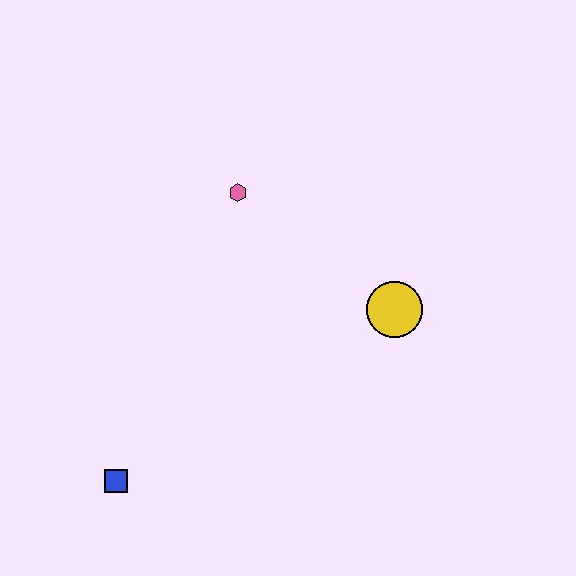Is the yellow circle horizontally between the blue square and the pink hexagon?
No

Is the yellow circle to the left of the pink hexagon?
No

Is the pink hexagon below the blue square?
No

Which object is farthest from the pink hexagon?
The blue square is farthest from the pink hexagon.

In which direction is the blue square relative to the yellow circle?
The blue square is to the left of the yellow circle.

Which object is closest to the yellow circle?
The pink hexagon is closest to the yellow circle.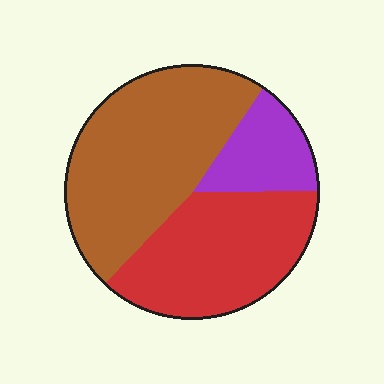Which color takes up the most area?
Brown, at roughly 50%.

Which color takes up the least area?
Purple, at roughly 15%.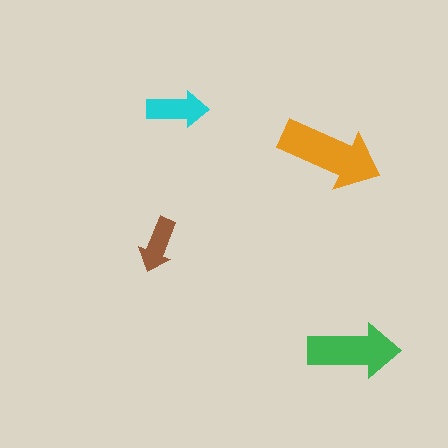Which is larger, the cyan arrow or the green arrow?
The green one.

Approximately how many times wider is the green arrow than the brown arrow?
About 1.5 times wider.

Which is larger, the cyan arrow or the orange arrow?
The orange one.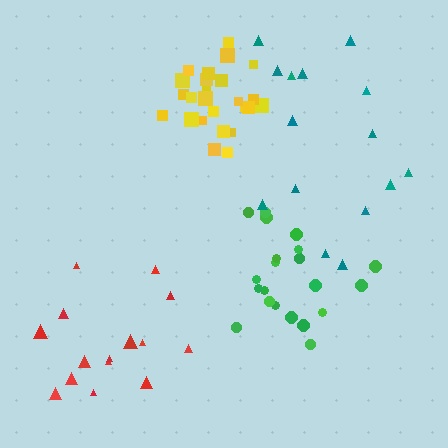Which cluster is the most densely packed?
Yellow.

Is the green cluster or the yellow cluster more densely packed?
Yellow.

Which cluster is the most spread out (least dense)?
Teal.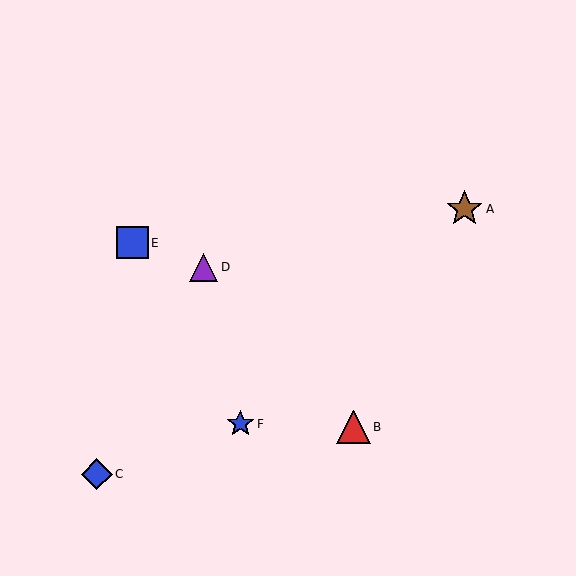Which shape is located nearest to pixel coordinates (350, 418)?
The red triangle (labeled B) at (353, 427) is nearest to that location.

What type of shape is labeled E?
Shape E is a blue square.